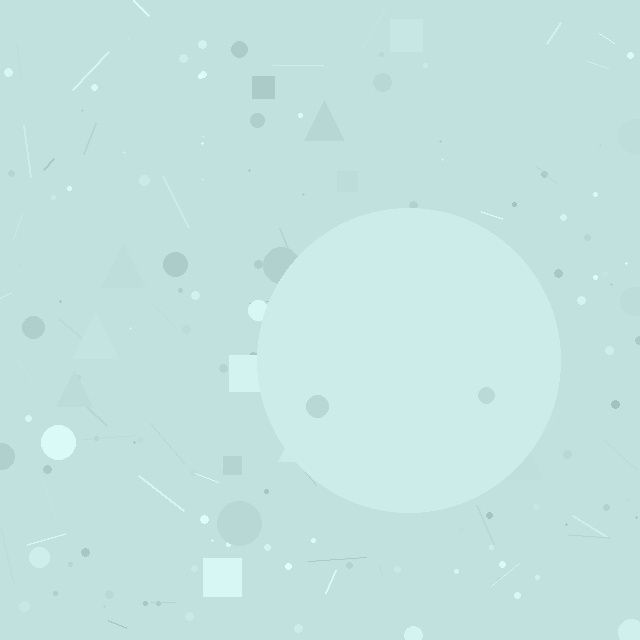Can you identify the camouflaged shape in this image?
The camouflaged shape is a circle.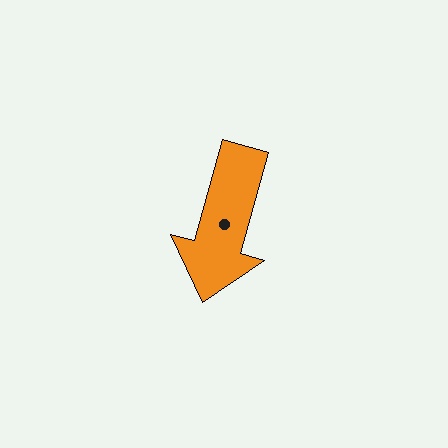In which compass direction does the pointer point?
South.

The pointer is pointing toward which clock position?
Roughly 7 o'clock.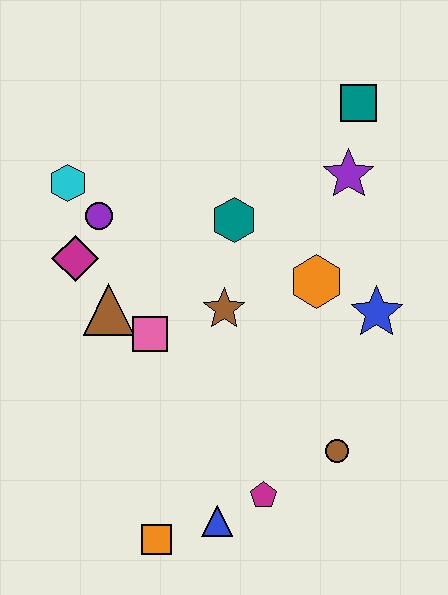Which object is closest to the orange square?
The blue triangle is closest to the orange square.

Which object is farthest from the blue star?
The cyan hexagon is farthest from the blue star.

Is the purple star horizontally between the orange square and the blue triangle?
No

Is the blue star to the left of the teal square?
No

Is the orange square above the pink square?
No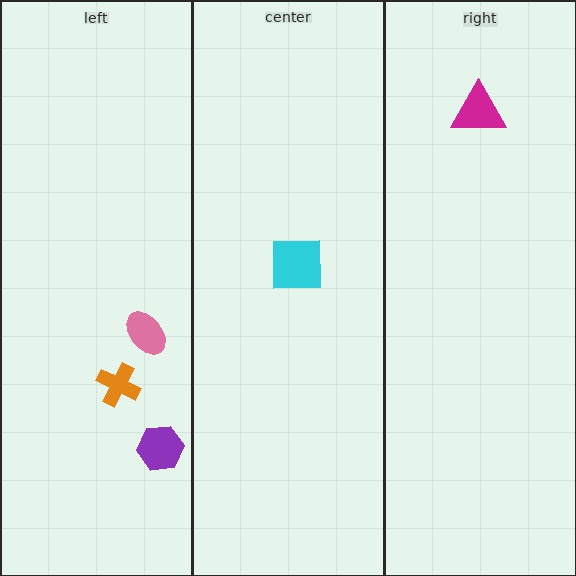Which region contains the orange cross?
The left region.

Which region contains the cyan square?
The center region.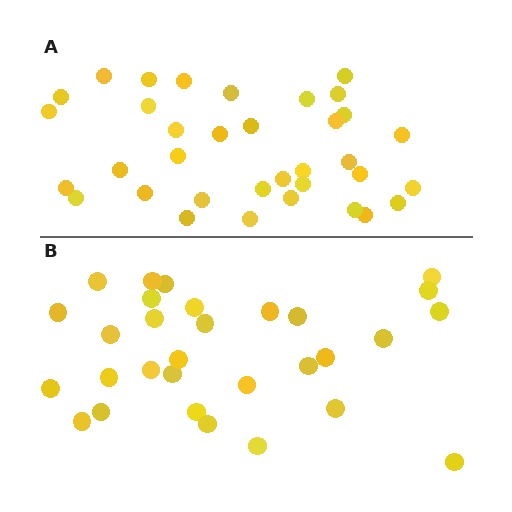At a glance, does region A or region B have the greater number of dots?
Region A (the top region) has more dots.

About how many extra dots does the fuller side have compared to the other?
Region A has about 5 more dots than region B.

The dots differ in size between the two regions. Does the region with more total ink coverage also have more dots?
No. Region B has more total ink coverage because its dots are larger, but region A actually contains more individual dots. Total area can be misleading — the number of items is what matters here.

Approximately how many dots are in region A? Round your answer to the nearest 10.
About 40 dots. (The exact count is 35, which rounds to 40.)